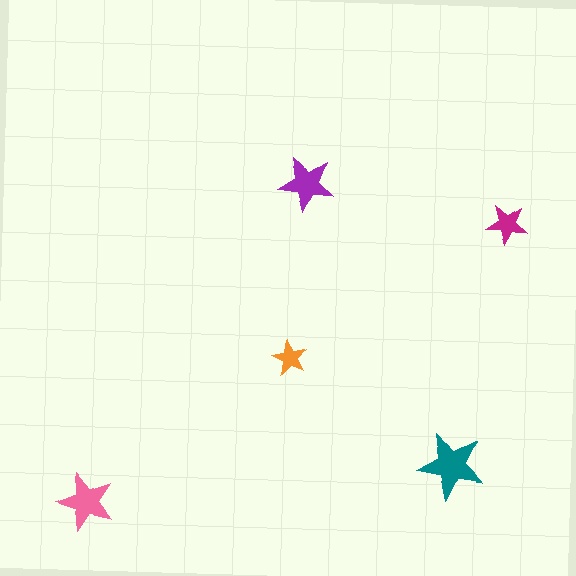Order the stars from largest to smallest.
the teal one, the pink one, the purple one, the magenta one, the orange one.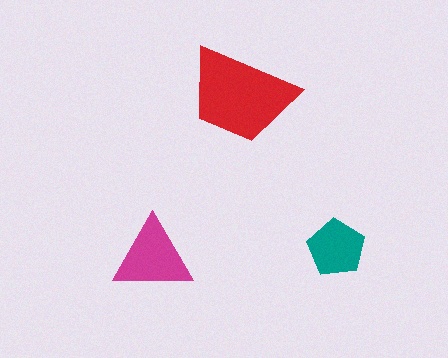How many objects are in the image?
There are 3 objects in the image.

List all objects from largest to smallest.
The red trapezoid, the magenta triangle, the teal pentagon.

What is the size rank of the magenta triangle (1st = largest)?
2nd.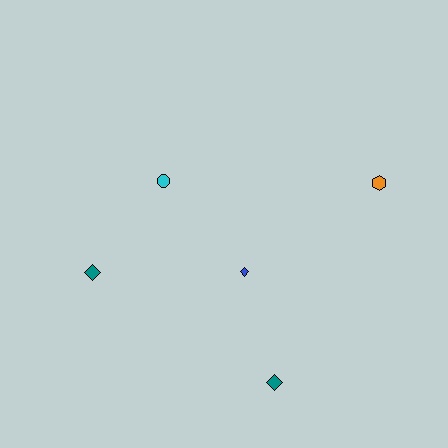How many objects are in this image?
There are 5 objects.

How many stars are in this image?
There are no stars.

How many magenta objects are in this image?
There are no magenta objects.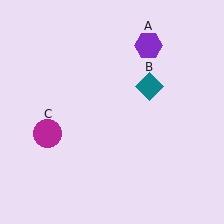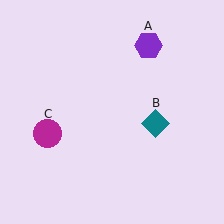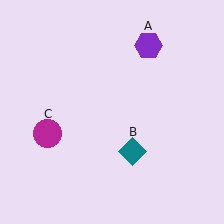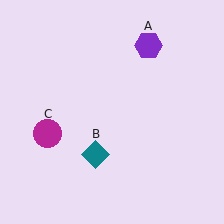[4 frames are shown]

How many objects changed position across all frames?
1 object changed position: teal diamond (object B).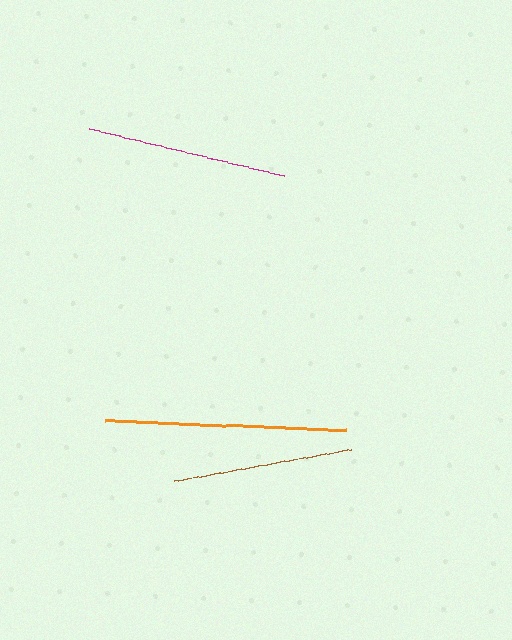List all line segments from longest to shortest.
From longest to shortest: orange, magenta, brown.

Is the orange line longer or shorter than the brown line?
The orange line is longer than the brown line.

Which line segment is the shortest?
The brown line is the shortest at approximately 179 pixels.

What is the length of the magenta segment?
The magenta segment is approximately 200 pixels long.